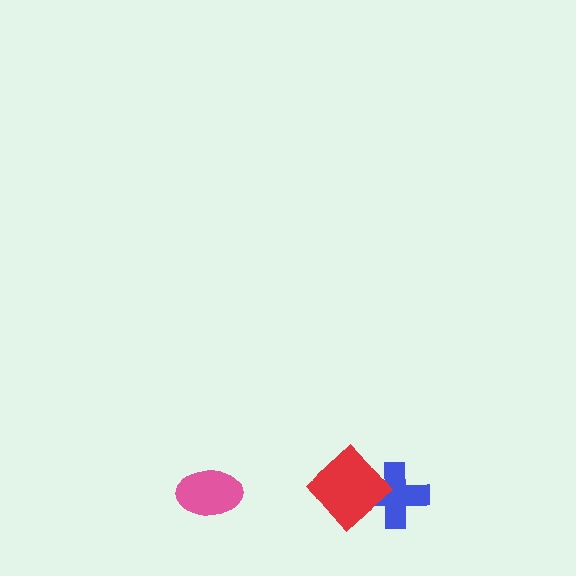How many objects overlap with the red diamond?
1 object overlaps with the red diamond.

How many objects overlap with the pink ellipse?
0 objects overlap with the pink ellipse.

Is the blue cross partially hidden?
Yes, it is partially covered by another shape.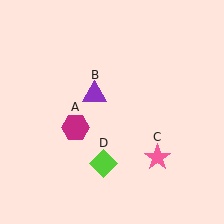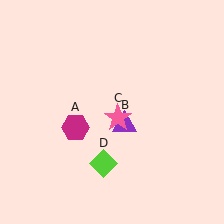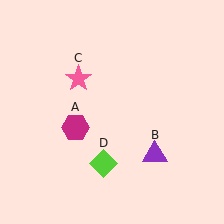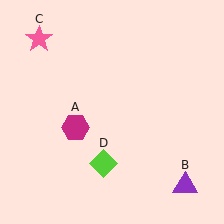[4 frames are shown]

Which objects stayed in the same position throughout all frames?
Magenta hexagon (object A) and lime diamond (object D) remained stationary.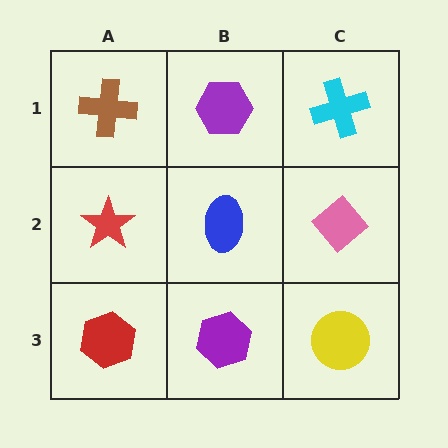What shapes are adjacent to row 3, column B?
A blue ellipse (row 2, column B), a red hexagon (row 3, column A), a yellow circle (row 3, column C).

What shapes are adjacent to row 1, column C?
A pink diamond (row 2, column C), a purple hexagon (row 1, column B).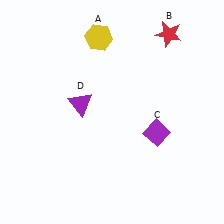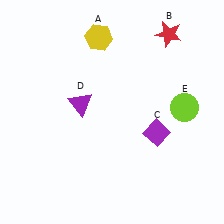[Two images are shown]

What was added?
A lime circle (E) was added in Image 2.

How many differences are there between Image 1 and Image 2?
There is 1 difference between the two images.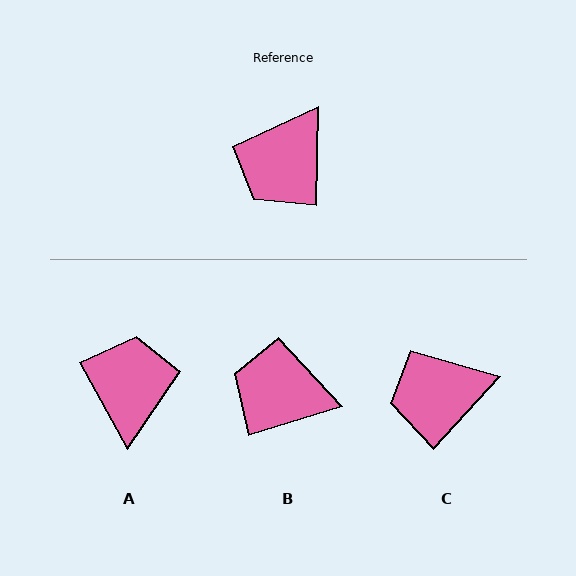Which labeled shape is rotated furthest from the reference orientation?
A, about 150 degrees away.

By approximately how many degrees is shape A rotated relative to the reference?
Approximately 150 degrees clockwise.